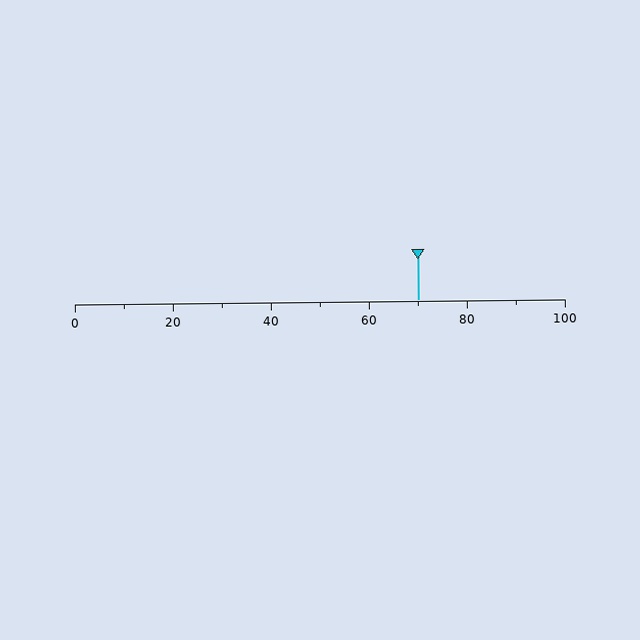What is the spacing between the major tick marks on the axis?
The major ticks are spaced 20 apart.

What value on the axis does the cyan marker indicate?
The marker indicates approximately 70.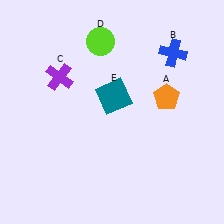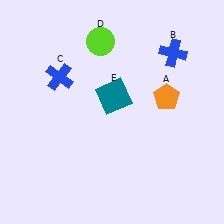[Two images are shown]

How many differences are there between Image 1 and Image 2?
There is 1 difference between the two images.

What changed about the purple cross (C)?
In Image 1, C is purple. In Image 2, it changed to blue.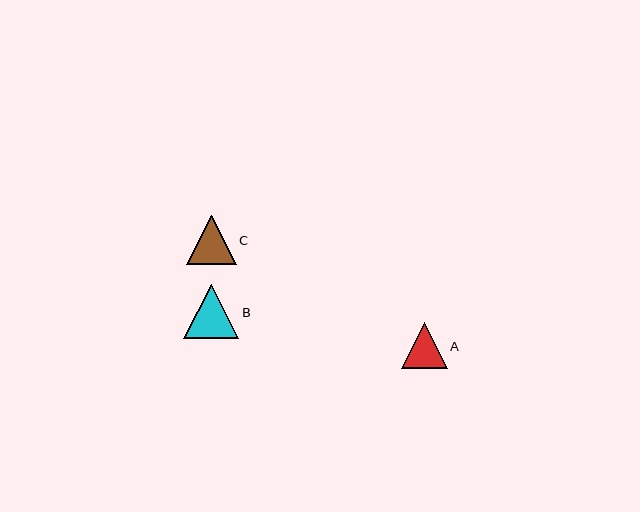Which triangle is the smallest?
Triangle A is the smallest with a size of approximately 46 pixels.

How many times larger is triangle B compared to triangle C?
Triangle B is approximately 1.1 times the size of triangle C.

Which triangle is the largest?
Triangle B is the largest with a size of approximately 55 pixels.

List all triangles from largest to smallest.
From largest to smallest: B, C, A.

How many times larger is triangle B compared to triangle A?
Triangle B is approximately 1.2 times the size of triangle A.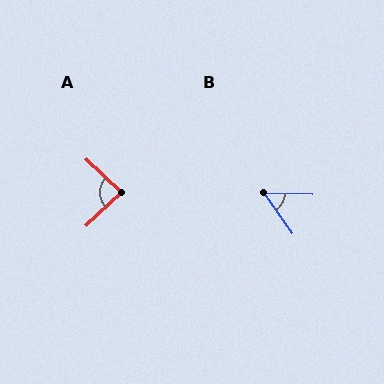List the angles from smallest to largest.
B (53°), A (86°).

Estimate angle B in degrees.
Approximately 53 degrees.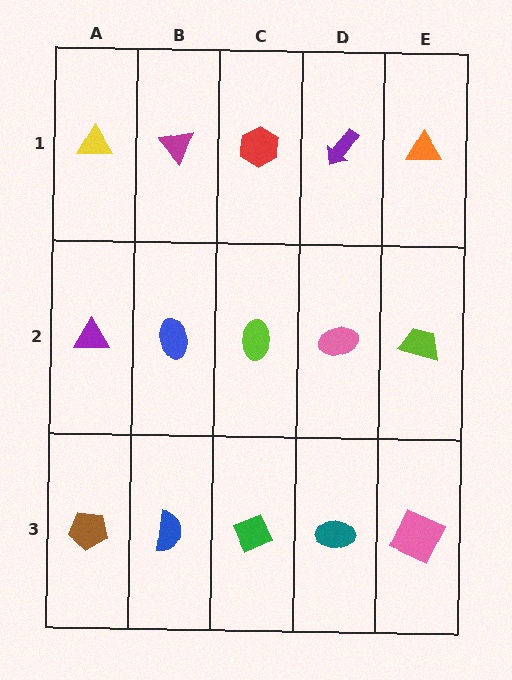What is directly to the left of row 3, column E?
A teal ellipse.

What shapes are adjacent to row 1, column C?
A lime ellipse (row 2, column C), a magenta triangle (row 1, column B), a purple arrow (row 1, column D).